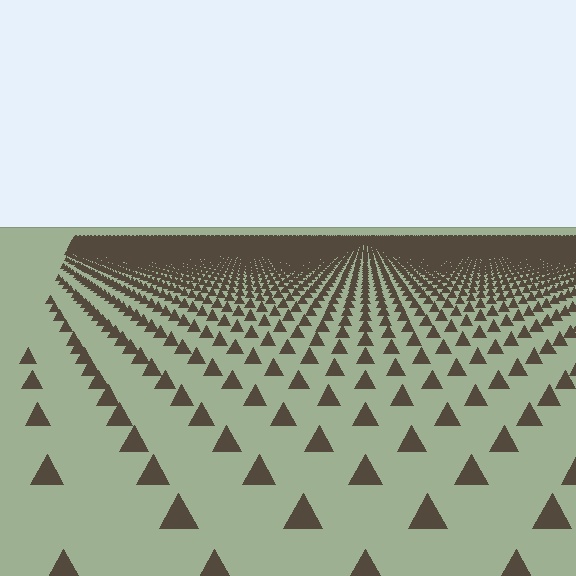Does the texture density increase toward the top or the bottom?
Density increases toward the top.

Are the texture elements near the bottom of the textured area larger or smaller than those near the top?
Larger. Near the bottom, elements are closer to the viewer and appear at a bigger on-screen size.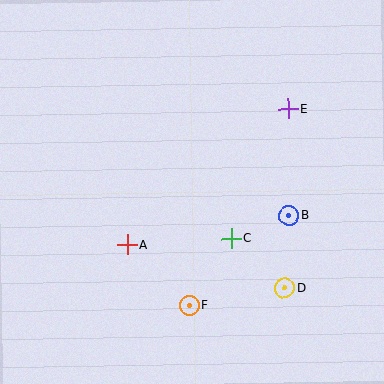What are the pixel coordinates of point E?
Point E is at (288, 109).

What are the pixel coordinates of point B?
Point B is at (289, 216).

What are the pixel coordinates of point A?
Point A is at (127, 245).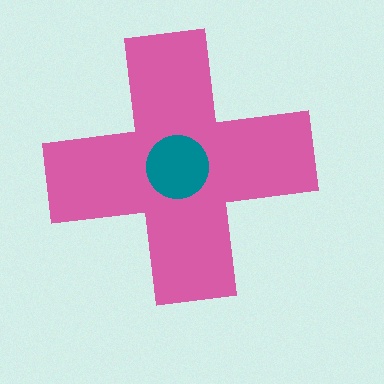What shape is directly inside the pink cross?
The teal circle.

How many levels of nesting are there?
2.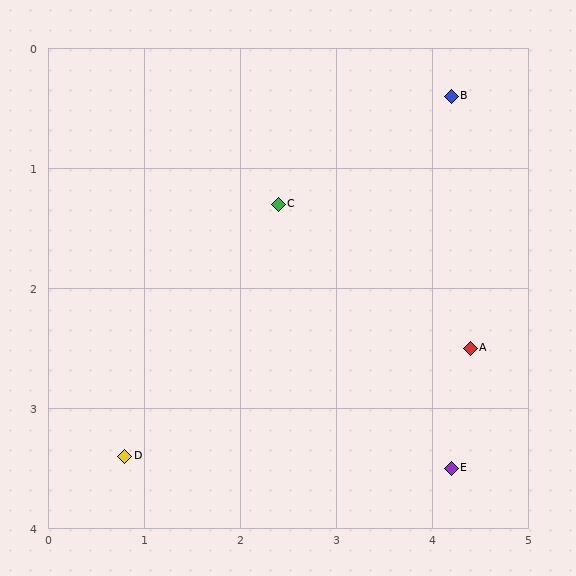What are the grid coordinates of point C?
Point C is at approximately (2.4, 1.3).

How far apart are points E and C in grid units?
Points E and C are about 2.8 grid units apart.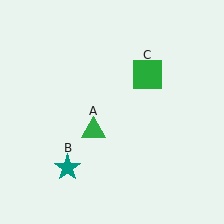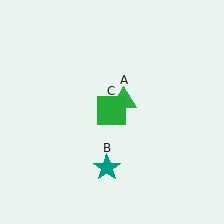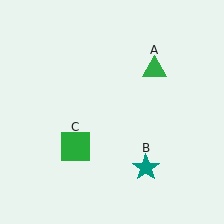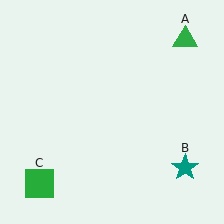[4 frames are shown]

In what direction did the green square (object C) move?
The green square (object C) moved down and to the left.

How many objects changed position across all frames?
3 objects changed position: green triangle (object A), teal star (object B), green square (object C).